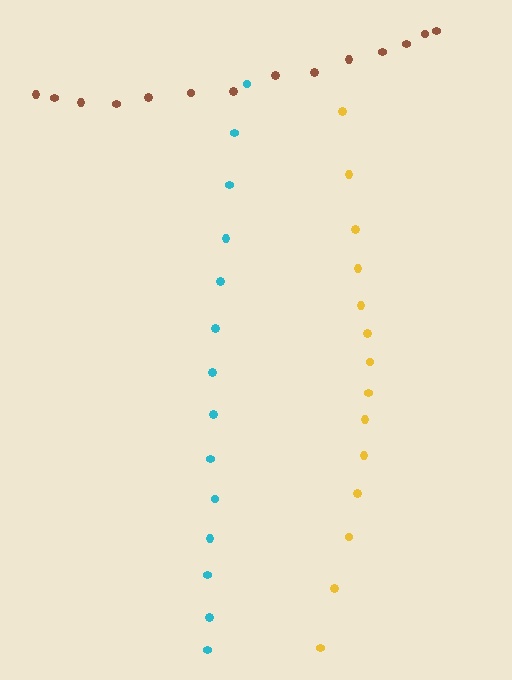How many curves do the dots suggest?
There are 3 distinct paths.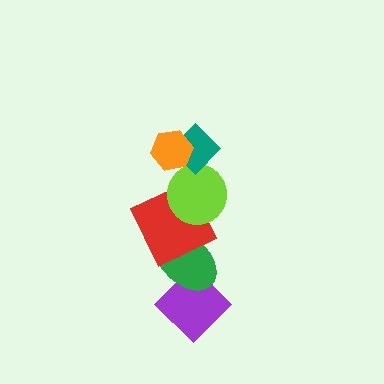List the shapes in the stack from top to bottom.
From top to bottom: the orange hexagon, the teal diamond, the lime circle, the red square, the green ellipse, the purple diamond.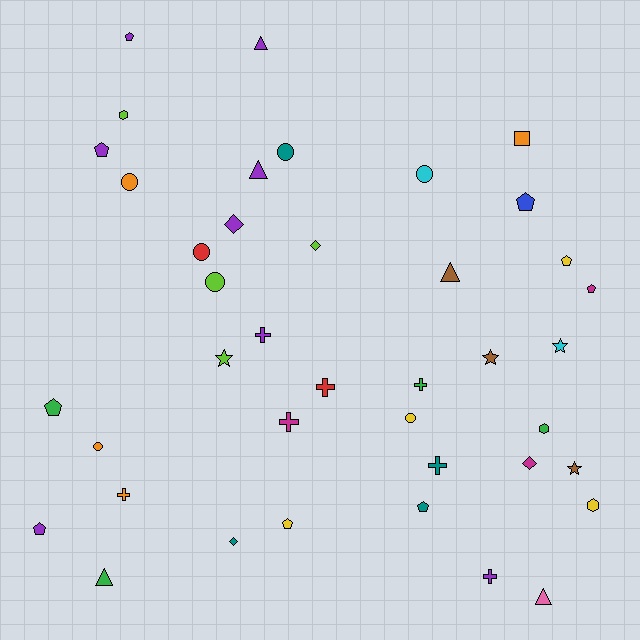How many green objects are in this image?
There are 4 green objects.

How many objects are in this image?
There are 40 objects.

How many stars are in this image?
There are 4 stars.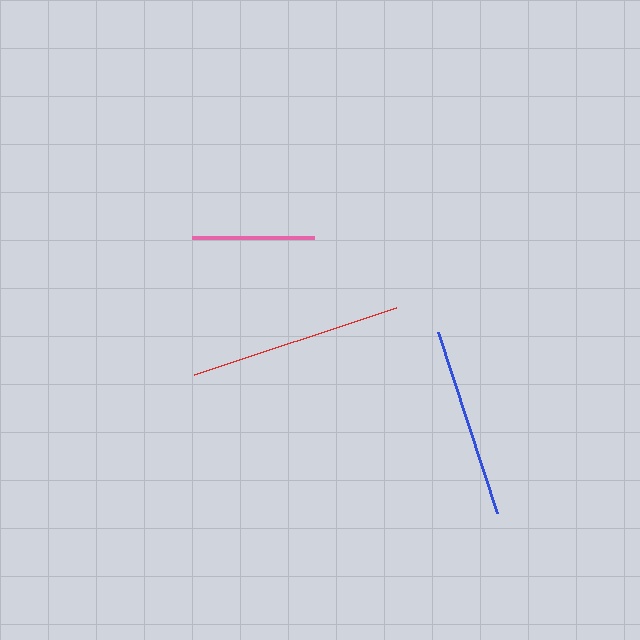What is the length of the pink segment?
The pink segment is approximately 122 pixels long.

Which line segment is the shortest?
The pink line is the shortest at approximately 122 pixels.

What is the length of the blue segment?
The blue segment is approximately 191 pixels long.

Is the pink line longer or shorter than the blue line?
The blue line is longer than the pink line.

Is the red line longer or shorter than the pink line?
The red line is longer than the pink line.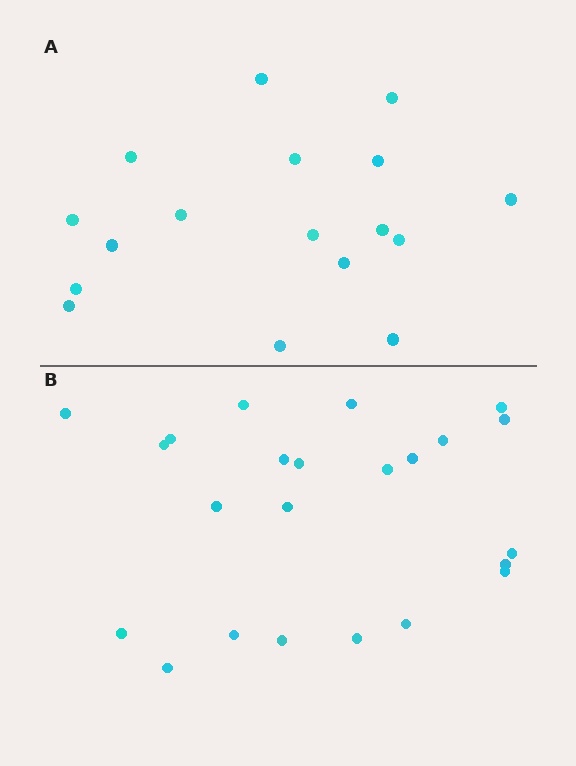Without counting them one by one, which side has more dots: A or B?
Region B (the bottom region) has more dots.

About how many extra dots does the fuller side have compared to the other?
Region B has about 6 more dots than region A.